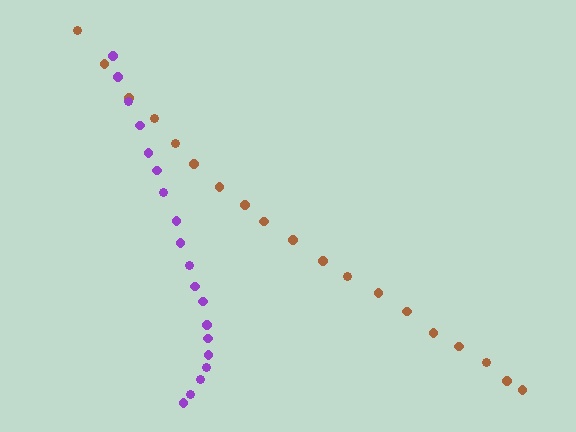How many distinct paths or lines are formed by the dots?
There are 2 distinct paths.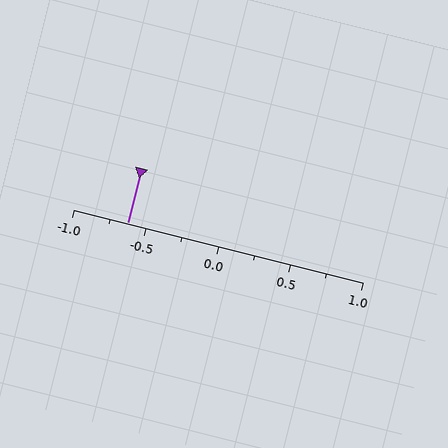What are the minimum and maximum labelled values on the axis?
The axis runs from -1.0 to 1.0.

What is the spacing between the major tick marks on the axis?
The major ticks are spaced 0.5 apart.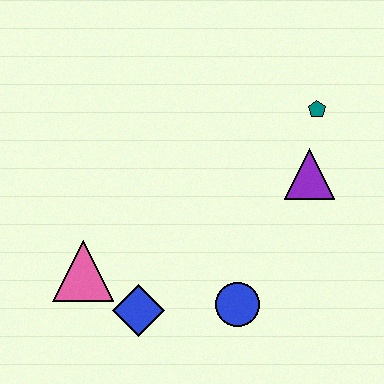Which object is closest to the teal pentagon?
The purple triangle is closest to the teal pentagon.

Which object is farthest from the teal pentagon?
The pink triangle is farthest from the teal pentagon.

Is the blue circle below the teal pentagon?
Yes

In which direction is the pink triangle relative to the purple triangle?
The pink triangle is to the left of the purple triangle.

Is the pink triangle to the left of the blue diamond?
Yes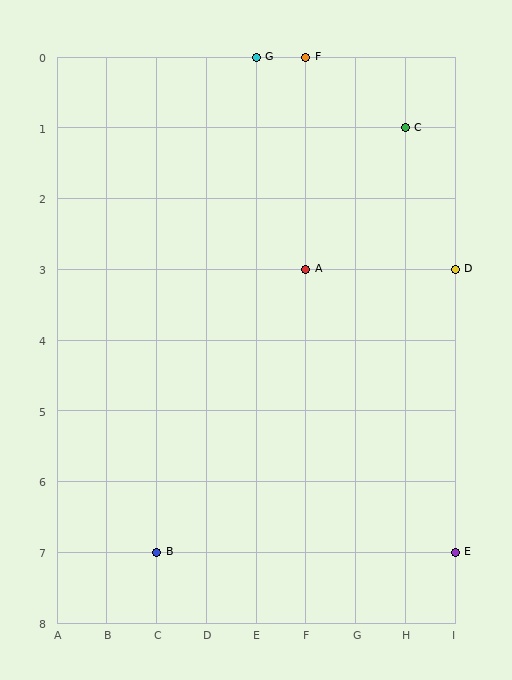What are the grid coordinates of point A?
Point A is at grid coordinates (F, 3).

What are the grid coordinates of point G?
Point G is at grid coordinates (E, 0).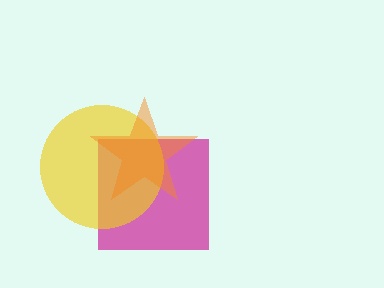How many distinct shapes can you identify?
There are 3 distinct shapes: a magenta square, a yellow circle, an orange star.